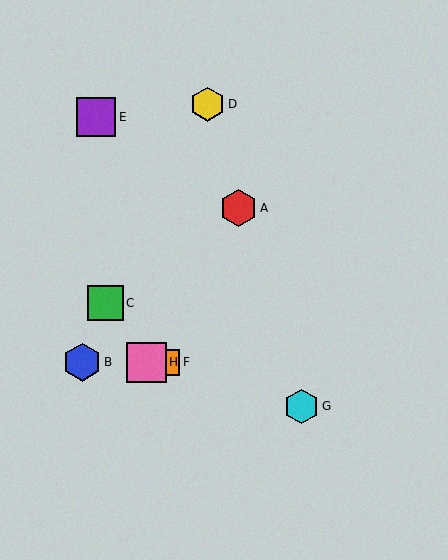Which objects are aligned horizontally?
Objects B, F, H are aligned horizontally.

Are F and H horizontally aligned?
Yes, both are at y≈362.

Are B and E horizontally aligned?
No, B is at y≈362 and E is at y≈117.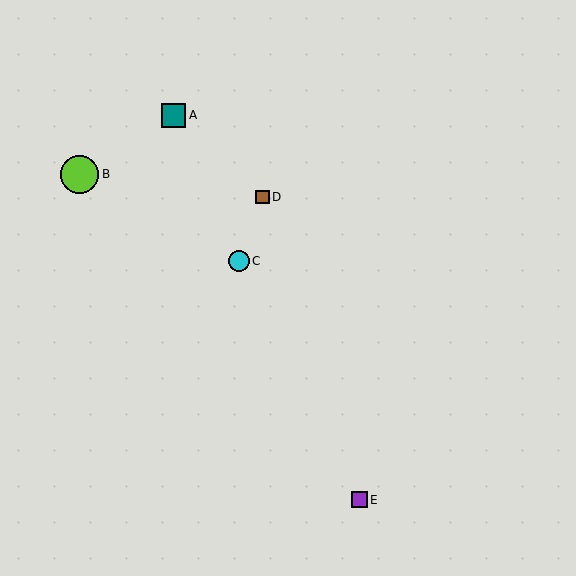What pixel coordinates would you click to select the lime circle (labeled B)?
Click at (79, 174) to select the lime circle B.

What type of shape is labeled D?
Shape D is a brown square.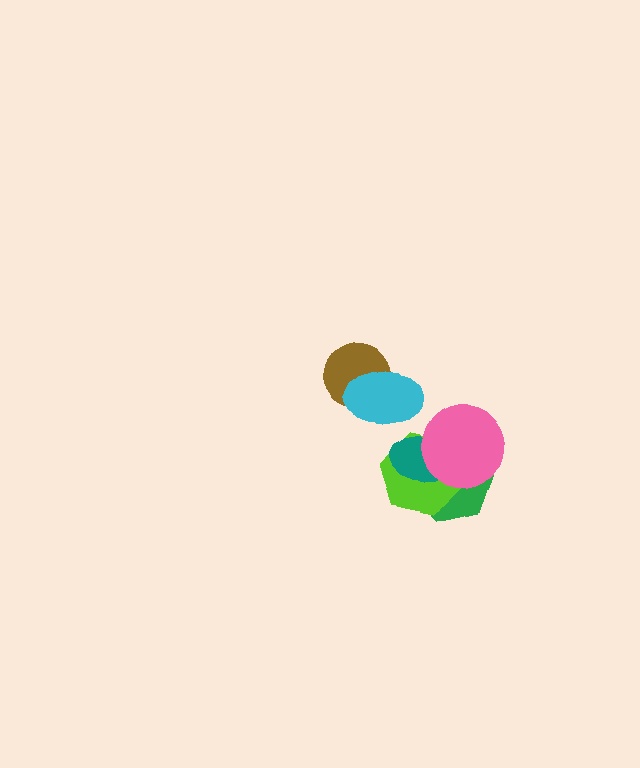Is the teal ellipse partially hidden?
Yes, it is partially covered by another shape.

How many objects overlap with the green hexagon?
3 objects overlap with the green hexagon.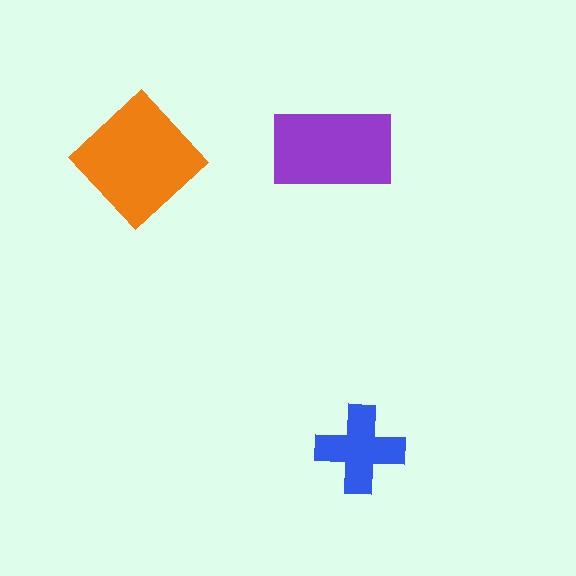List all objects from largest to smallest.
The orange diamond, the purple rectangle, the blue cross.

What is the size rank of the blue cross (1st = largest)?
3rd.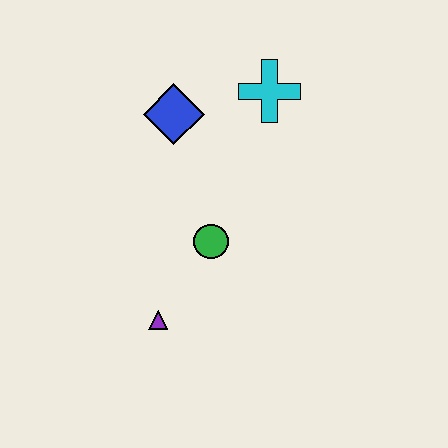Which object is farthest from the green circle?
The cyan cross is farthest from the green circle.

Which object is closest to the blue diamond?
The cyan cross is closest to the blue diamond.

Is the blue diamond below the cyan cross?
Yes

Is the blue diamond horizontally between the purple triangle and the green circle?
Yes